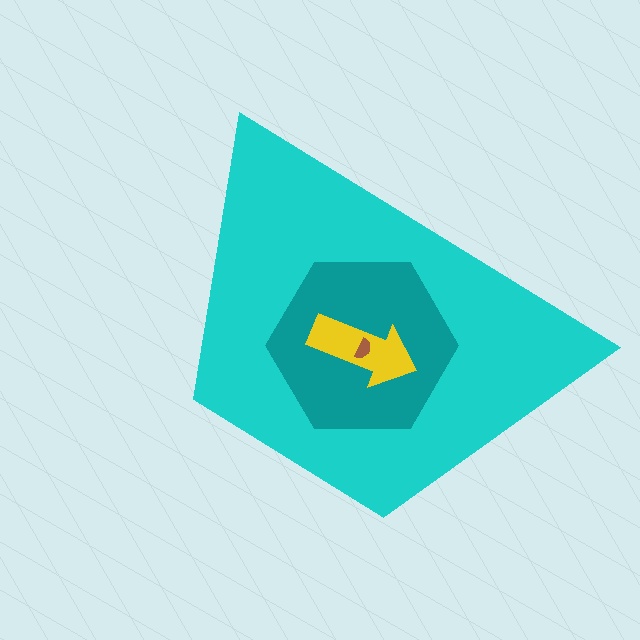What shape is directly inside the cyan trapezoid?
The teal hexagon.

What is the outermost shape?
The cyan trapezoid.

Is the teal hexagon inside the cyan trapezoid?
Yes.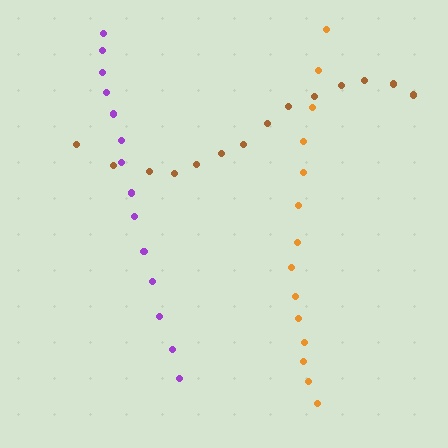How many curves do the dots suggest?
There are 3 distinct paths.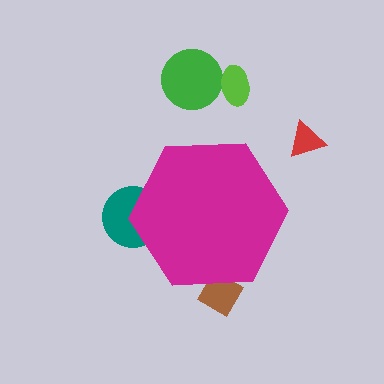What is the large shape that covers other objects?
A magenta hexagon.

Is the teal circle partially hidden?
Yes, the teal circle is partially hidden behind the magenta hexagon.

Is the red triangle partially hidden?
No, the red triangle is fully visible.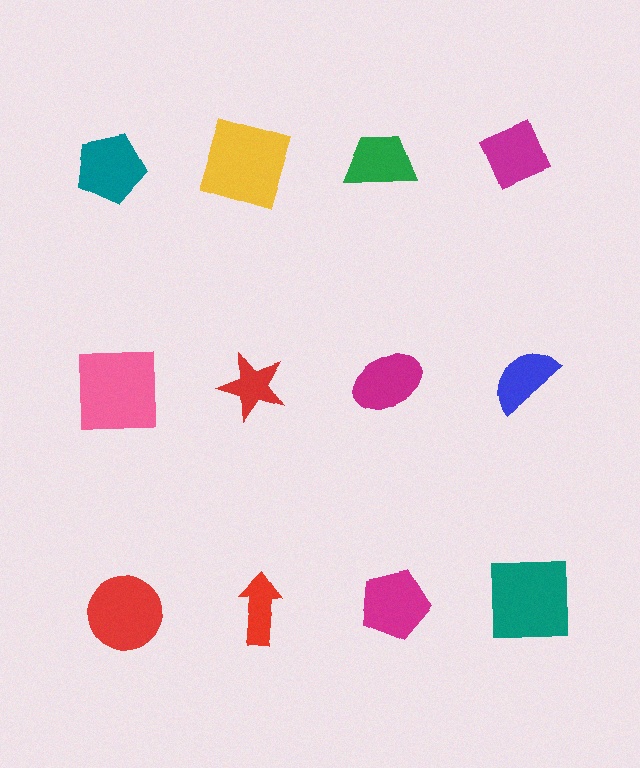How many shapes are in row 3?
4 shapes.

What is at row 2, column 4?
A blue semicircle.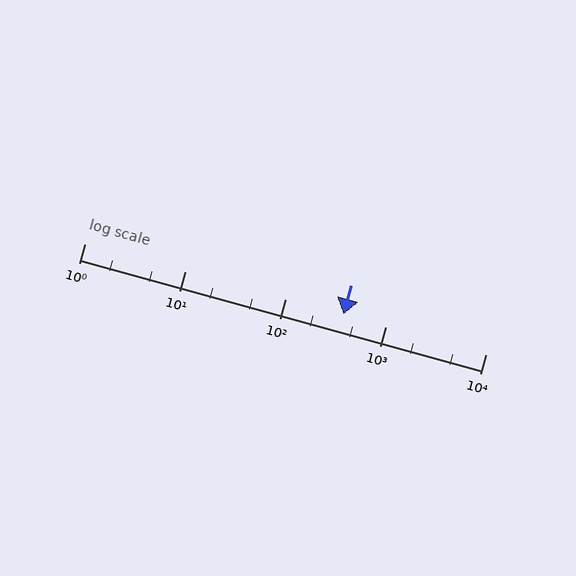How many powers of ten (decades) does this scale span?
The scale spans 4 decades, from 1 to 10000.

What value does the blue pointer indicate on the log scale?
The pointer indicates approximately 380.